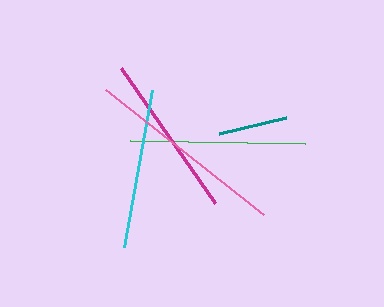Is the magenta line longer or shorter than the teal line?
The magenta line is longer than the teal line.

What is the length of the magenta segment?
The magenta segment is approximately 165 pixels long.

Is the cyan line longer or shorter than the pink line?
The pink line is longer than the cyan line.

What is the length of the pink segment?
The pink segment is approximately 202 pixels long.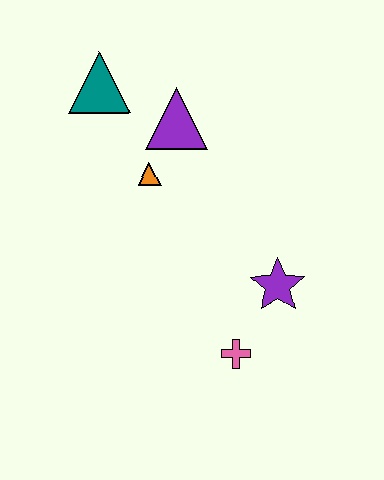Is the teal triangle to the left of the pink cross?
Yes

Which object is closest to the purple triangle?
The orange triangle is closest to the purple triangle.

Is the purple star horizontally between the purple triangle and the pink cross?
No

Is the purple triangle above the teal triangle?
No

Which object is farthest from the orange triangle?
The pink cross is farthest from the orange triangle.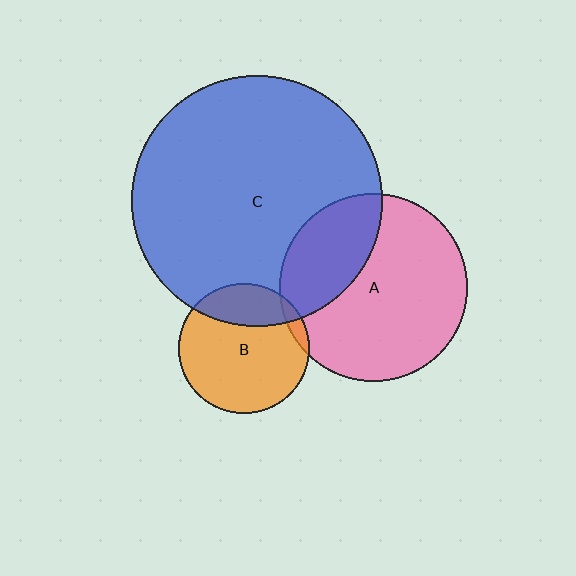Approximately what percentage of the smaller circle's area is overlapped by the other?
Approximately 25%.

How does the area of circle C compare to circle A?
Approximately 1.8 times.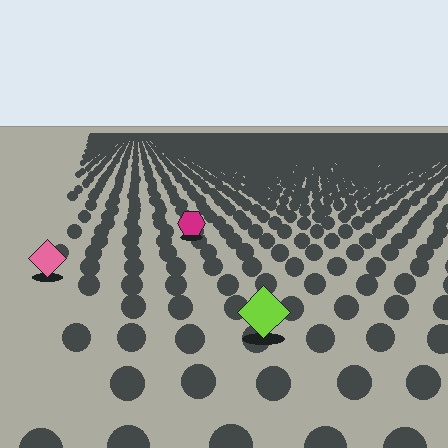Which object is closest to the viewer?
The lime diamond is closest. The texture marks near it are larger and more spread out.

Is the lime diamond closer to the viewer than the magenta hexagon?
Yes. The lime diamond is closer — you can tell from the texture gradient: the ground texture is coarser near it.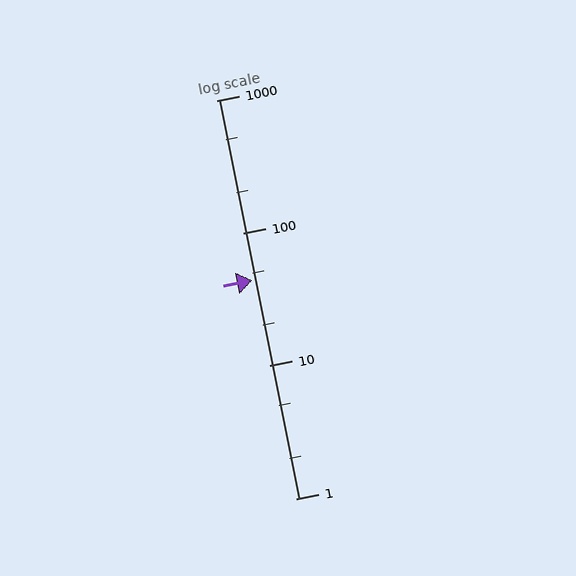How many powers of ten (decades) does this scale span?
The scale spans 3 decades, from 1 to 1000.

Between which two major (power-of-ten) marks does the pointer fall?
The pointer is between 10 and 100.